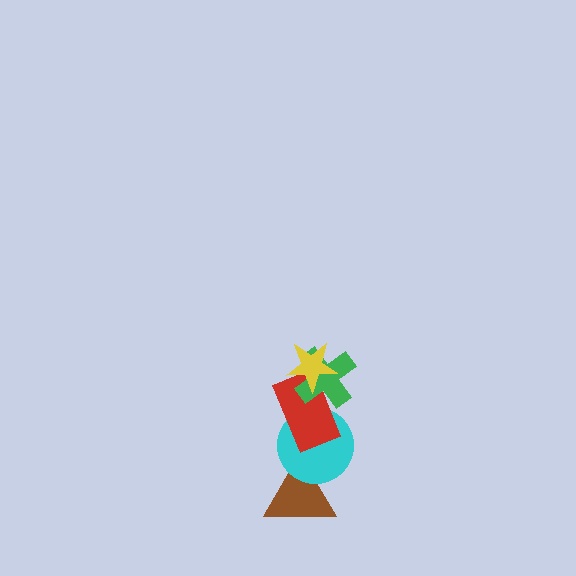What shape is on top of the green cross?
The yellow star is on top of the green cross.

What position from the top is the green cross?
The green cross is 2nd from the top.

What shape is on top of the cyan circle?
The red rectangle is on top of the cyan circle.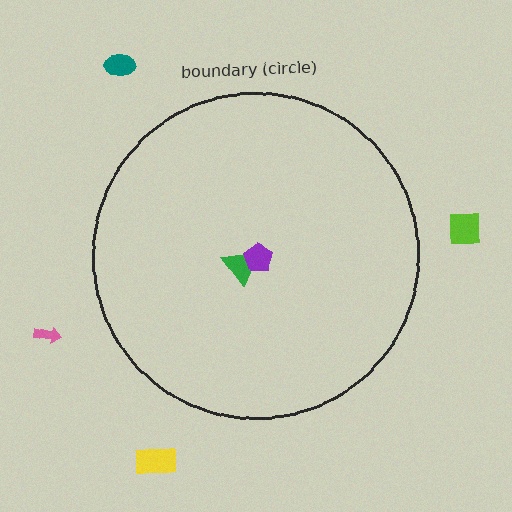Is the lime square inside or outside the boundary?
Outside.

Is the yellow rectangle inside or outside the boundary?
Outside.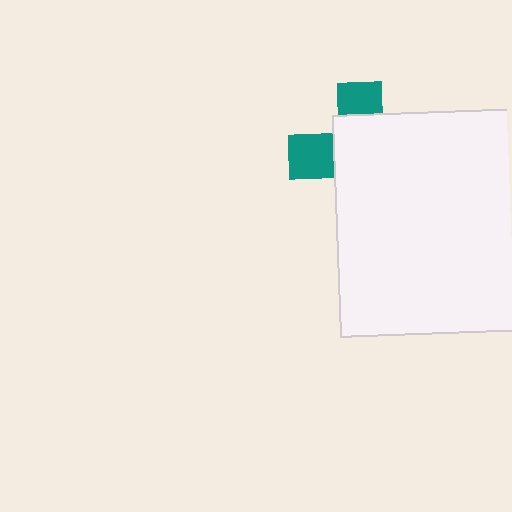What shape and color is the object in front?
The object in front is a white square.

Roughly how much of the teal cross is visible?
A small part of it is visible (roughly 32%).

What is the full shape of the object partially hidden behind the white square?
The partially hidden object is a teal cross.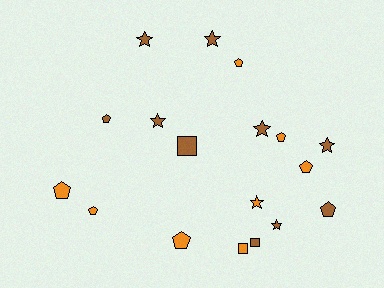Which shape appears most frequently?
Pentagon, with 8 objects.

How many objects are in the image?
There are 18 objects.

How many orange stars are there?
There is 1 orange star.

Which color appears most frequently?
Brown, with 10 objects.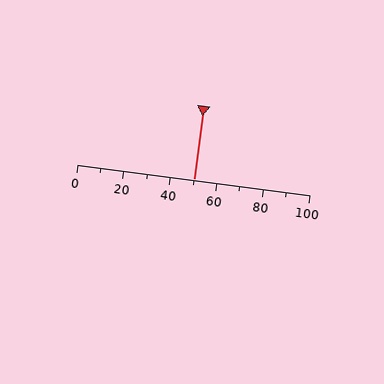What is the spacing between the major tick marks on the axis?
The major ticks are spaced 20 apart.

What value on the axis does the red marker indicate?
The marker indicates approximately 50.